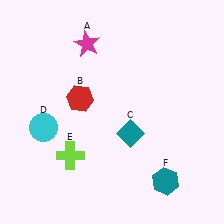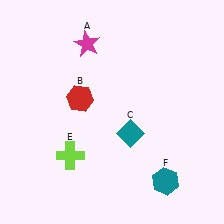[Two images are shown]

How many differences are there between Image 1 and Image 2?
There is 1 difference between the two images.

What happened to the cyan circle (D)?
The cyan circle (D) was removed in Image 2. It was in the bottom-left area of Image 1.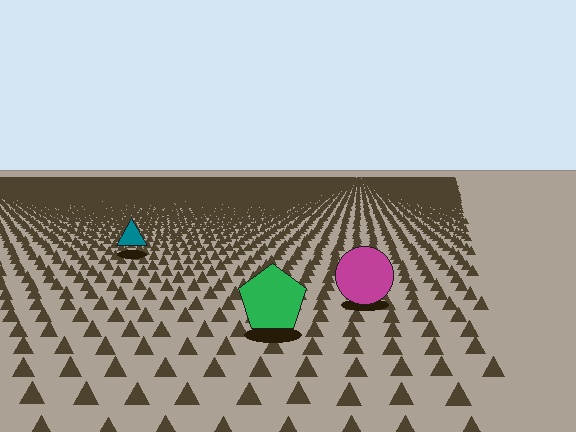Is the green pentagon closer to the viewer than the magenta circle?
Yes. The green pentagon is closer — you can tell from the texture gradient: the ground texture is coarser near it.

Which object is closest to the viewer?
The green pentagon is closest. The texture marks near it are larger and more spread out.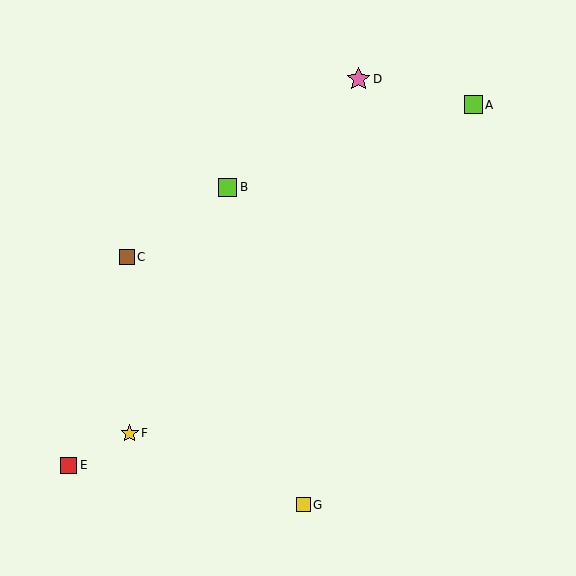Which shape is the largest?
The pink star (labeled D) is the largest.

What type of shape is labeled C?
Shape C is a brown square.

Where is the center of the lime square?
The center of the lime square is at (473, 104).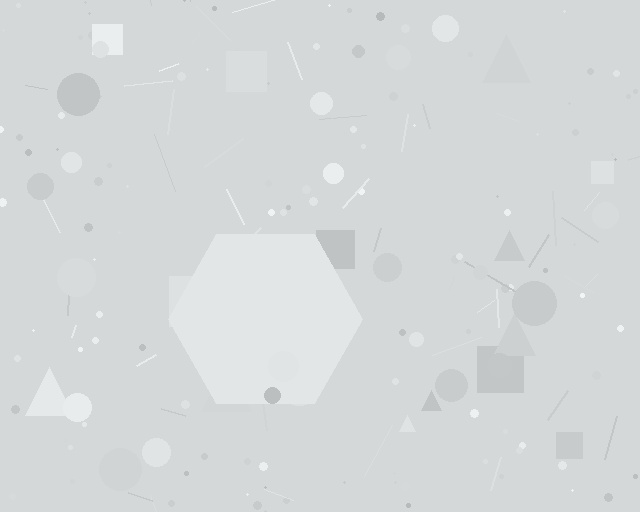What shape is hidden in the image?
A hexagon is hidden in the image.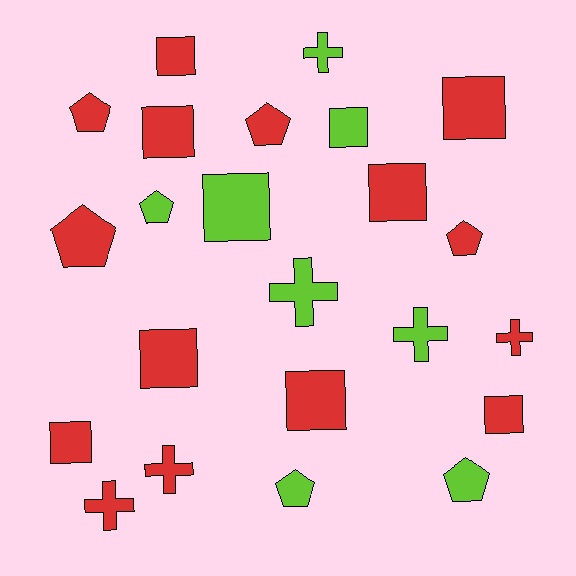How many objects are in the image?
There are 23 objects.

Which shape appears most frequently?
Square, with 10 objects.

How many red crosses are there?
There are 3 red crosses.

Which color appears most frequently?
Red, with 15 objects.